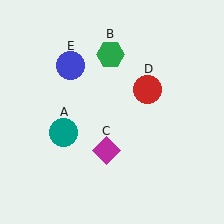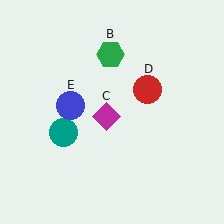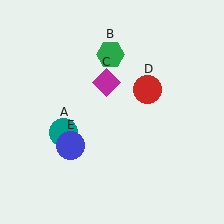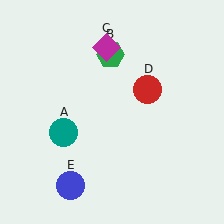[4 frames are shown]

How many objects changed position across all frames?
2 objects changed position: magenta diamond (object C), blue circle (object E).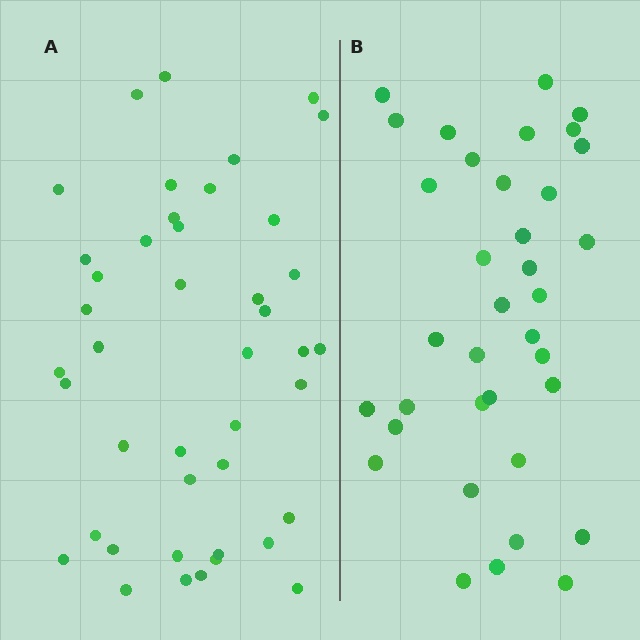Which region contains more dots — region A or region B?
Region A (the left region) has more dots.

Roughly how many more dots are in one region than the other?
Region A has roughly 8 or so more dots than region B.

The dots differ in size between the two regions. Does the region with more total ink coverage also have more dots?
No. Region B has more total ink coverage because its dots are larger, but region A actually contains more individual dots. Total area can be misleading — the number of items is what matters here.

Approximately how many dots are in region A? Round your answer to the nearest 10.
About 40 dots. (The exact count is 43, which rounds to 40.)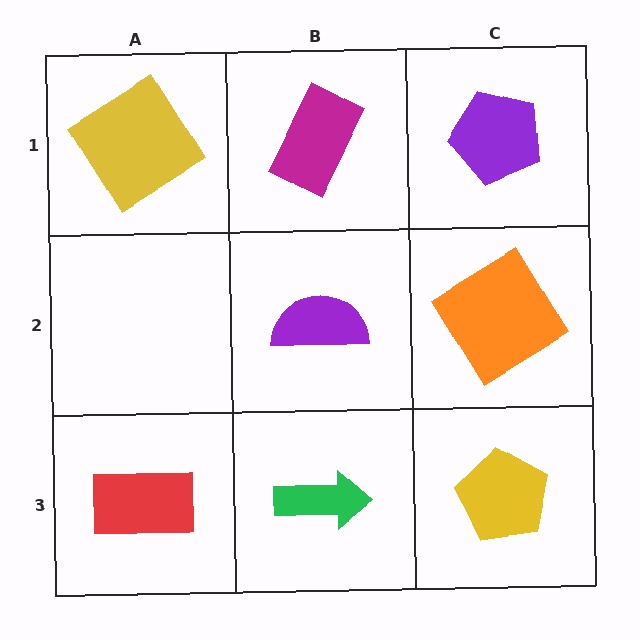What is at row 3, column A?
A red rectangle.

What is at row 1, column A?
A yellow diamond.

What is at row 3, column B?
A green arrow.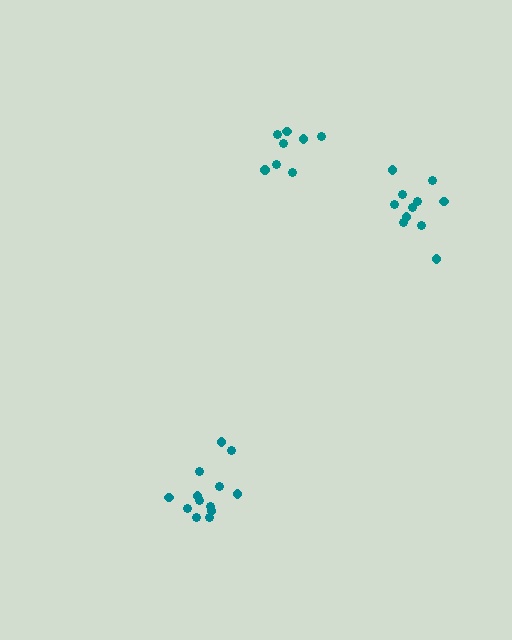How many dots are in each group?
Group 1: 13 dots, Group 2: 8 dots, Group 3: 11 dots (32 total).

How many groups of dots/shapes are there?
There are 3 groups.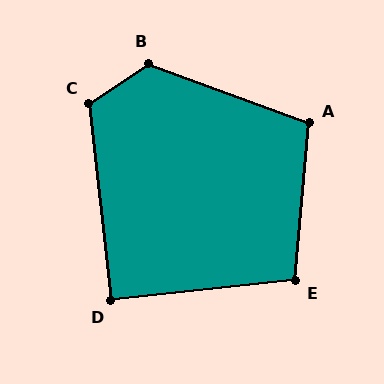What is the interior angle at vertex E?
Approximately 101 degrees (obtuse).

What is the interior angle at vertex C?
Approximately 118 degrees (obtuse).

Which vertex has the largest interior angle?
B, at approximately 126 degrees.